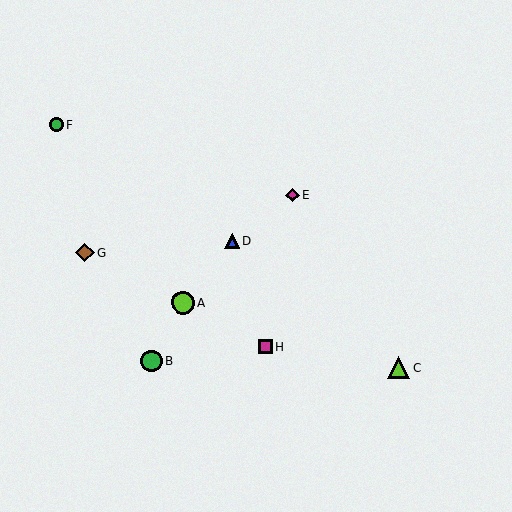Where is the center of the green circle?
The center of the green circle is at (56, 124).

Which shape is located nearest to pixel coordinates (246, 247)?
The blue triangle (labeled D) at (232, 241) is nearest to that location.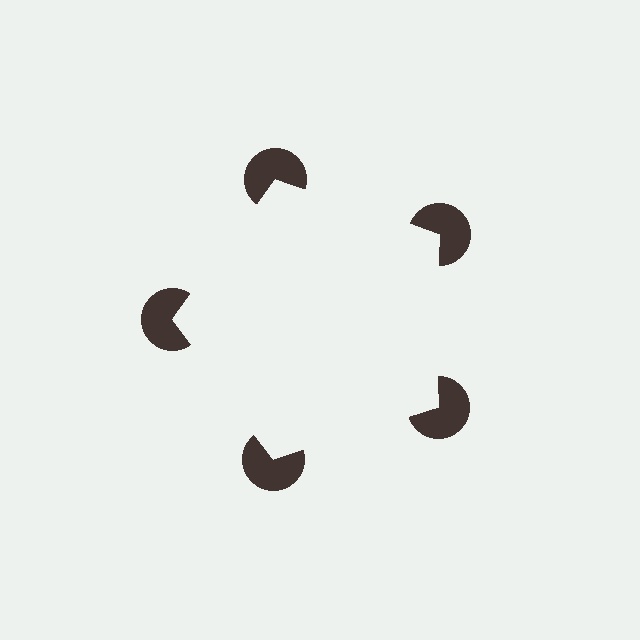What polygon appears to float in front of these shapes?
An illusory pentagon — its edges are inferred from the aligned wedge cuts in the pac-man discs, not physically drawn.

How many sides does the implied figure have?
5 sides.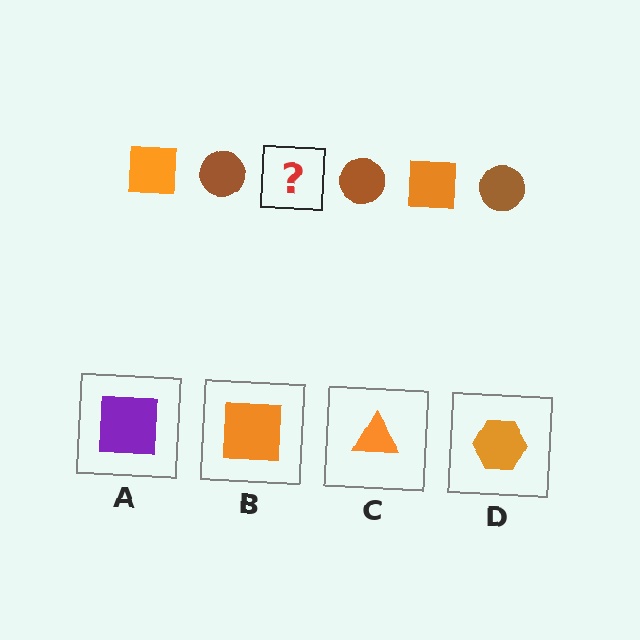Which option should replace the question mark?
Option B.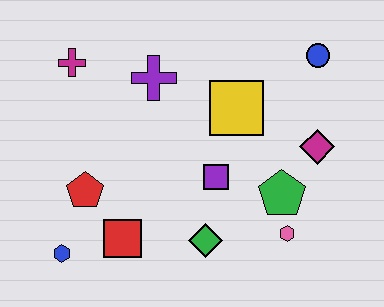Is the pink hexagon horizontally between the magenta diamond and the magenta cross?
Yes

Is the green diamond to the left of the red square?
No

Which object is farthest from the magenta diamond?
The blue hexagon is farthest from the magenta diamond.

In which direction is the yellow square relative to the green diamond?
The yellow square is above the green diamond.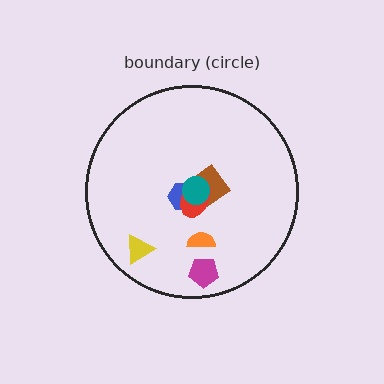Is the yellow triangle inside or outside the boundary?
Inside.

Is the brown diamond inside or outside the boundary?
Inside.